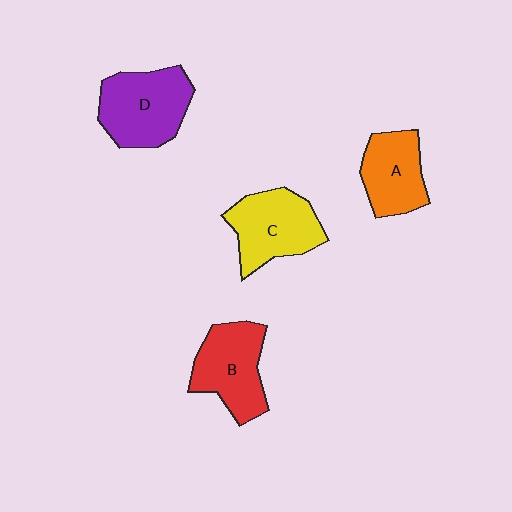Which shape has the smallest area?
Shape A (orange).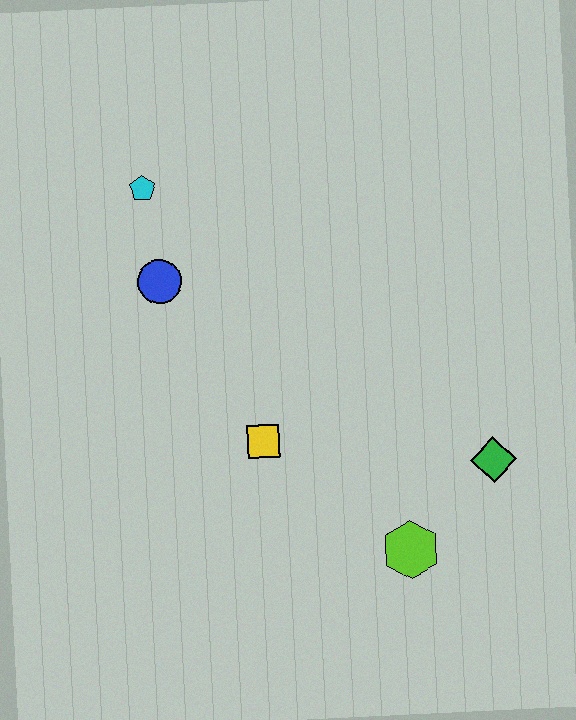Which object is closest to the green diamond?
The lime hexagon is closest to the green diamond.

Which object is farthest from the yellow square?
The cyan pentagon is farthest from the yellow square.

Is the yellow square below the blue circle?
Yes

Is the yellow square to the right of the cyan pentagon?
Yes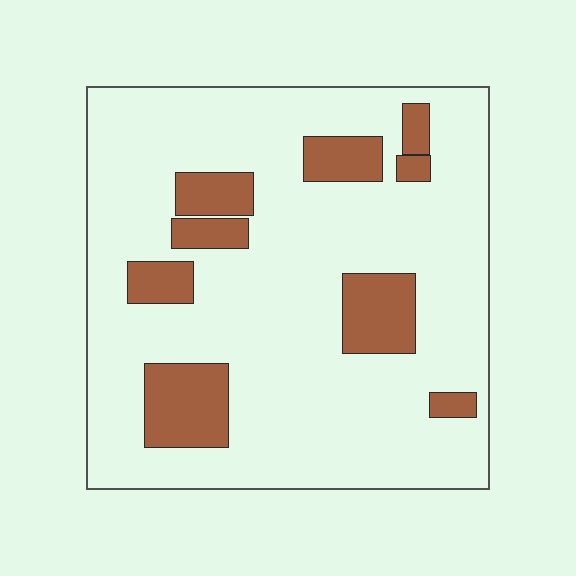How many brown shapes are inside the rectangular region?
9.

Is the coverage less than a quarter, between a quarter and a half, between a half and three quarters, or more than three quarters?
Less than a quarter.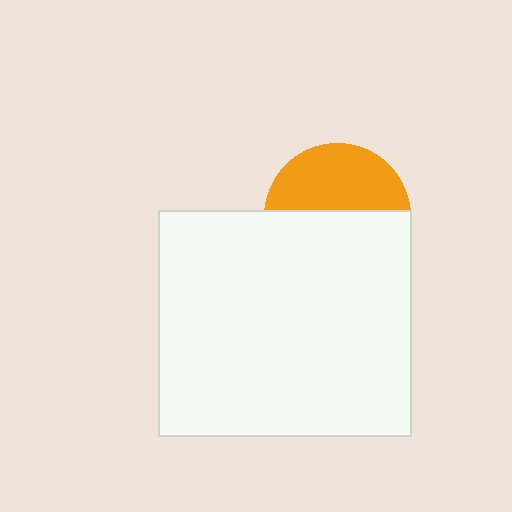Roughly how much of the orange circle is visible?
A small part of it is visible (roughly 44%).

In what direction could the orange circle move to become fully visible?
The orange circle could move up. That would shift it out from behind the white rectangle entirely.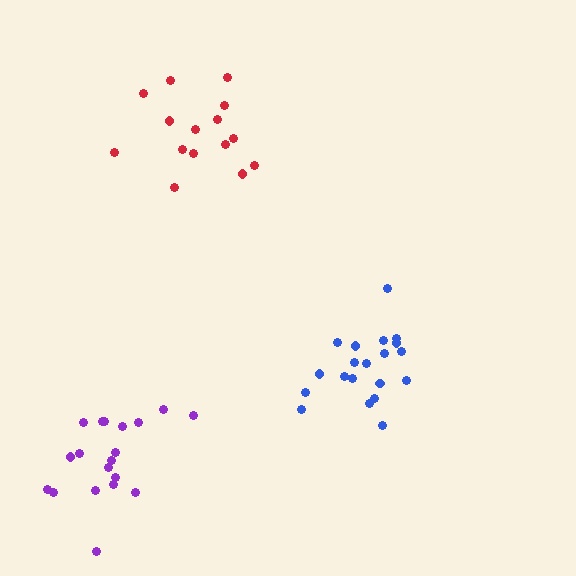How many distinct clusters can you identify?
There are 3 distinct clusters.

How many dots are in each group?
Group 1: 15 dots, Group 2: 20 dots, Group 3: 19 dots (54 total).